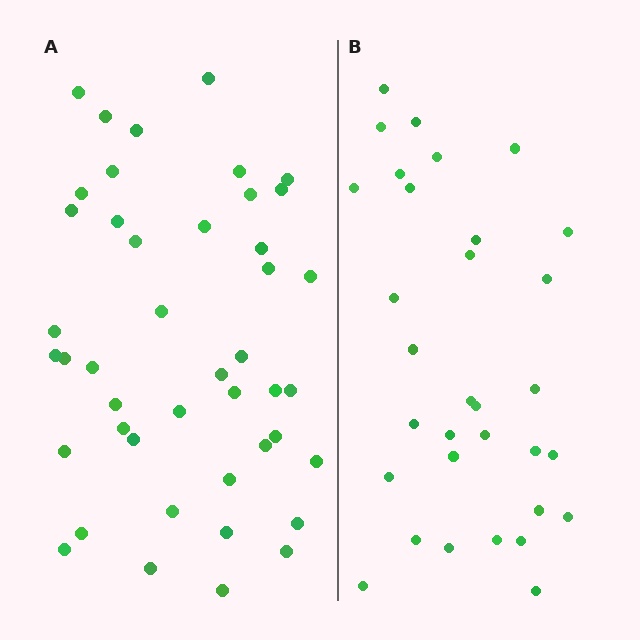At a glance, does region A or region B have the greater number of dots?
Region A (the left region) has more dots.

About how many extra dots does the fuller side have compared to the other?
Region A has roughly 12 or so more dots than region B.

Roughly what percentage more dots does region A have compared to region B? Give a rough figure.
About 40% more.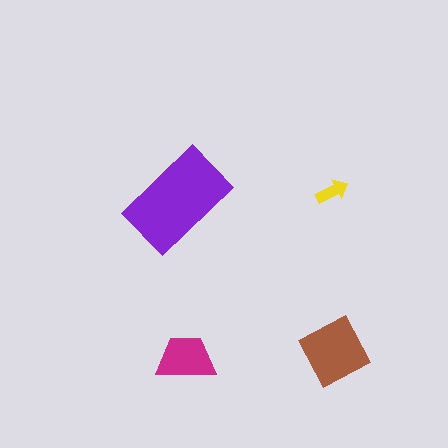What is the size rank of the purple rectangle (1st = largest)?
1st.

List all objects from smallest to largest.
The yellow arrow, the magenta trapezoid, the brown diamond, the purple rectangle.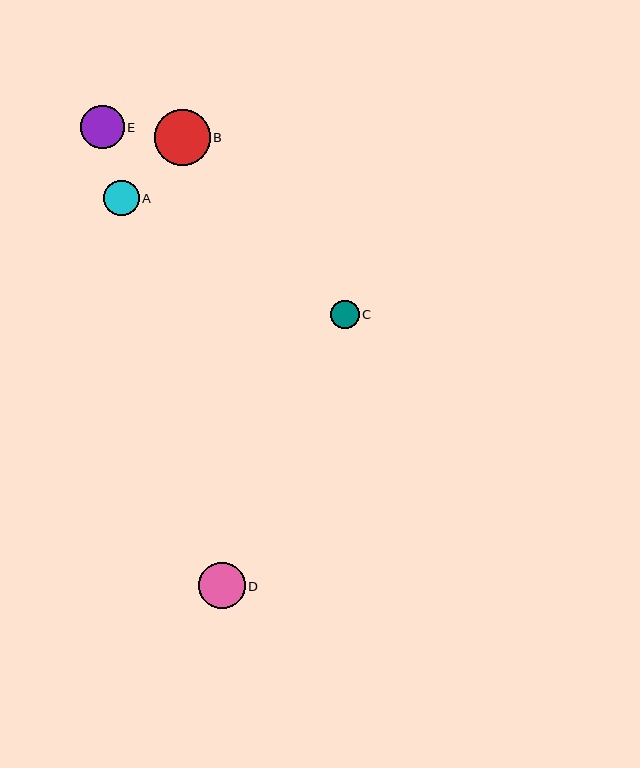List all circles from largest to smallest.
From largest to smallest: B, D, E, A, C.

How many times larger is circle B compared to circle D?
Circle B is approximately 1.2 times the size of circle D.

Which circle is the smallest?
Circle C is the smallest with a size of approximately 28 pixels.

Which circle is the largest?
Circle B is the largest with a size of approximately 55 pixels.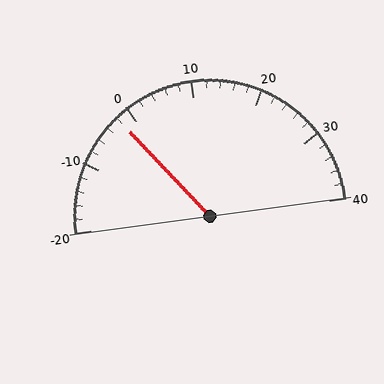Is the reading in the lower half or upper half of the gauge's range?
The reading is in the lower half of the range (-20 to 40).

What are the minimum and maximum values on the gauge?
The gauge ranges from -20 to 40.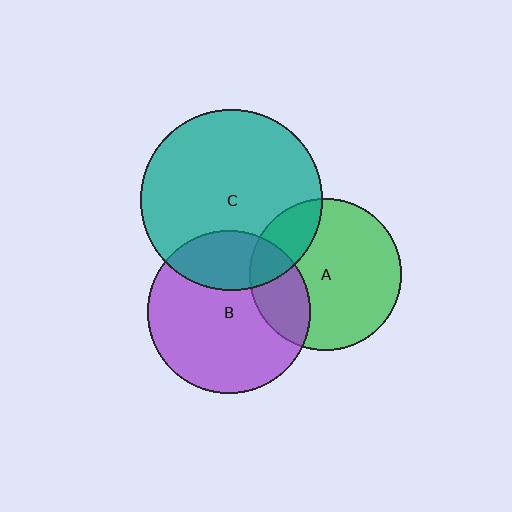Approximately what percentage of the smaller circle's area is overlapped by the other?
Approximately 20%.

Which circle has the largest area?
Circle C (teal).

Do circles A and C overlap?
Yes.